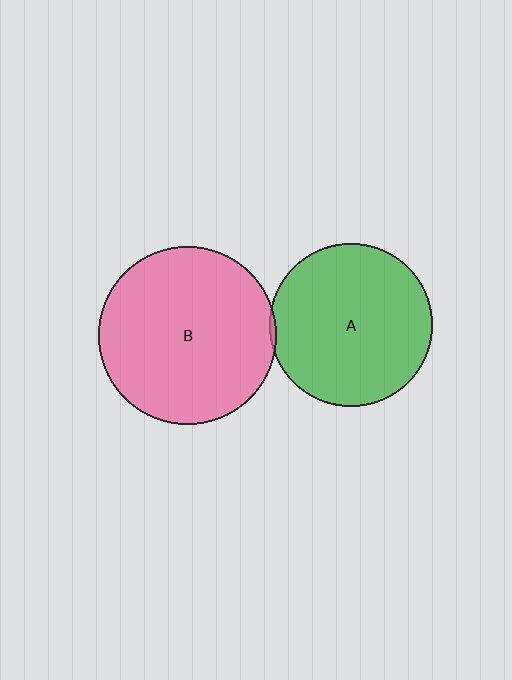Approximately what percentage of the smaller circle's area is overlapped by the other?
Approximately 5%.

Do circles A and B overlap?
Yes.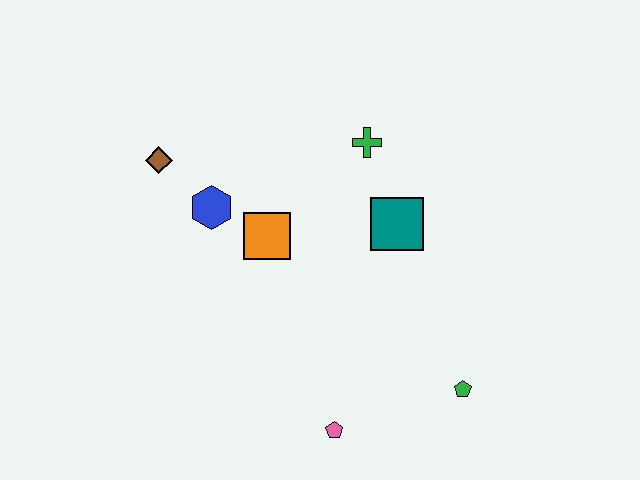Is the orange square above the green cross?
No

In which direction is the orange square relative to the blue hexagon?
The orange square is to the right of the blue hexagon.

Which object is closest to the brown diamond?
The blue hexagon is closest to the brown diamond.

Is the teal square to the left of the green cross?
No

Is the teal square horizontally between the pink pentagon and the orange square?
No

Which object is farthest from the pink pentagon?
The brown diamond is farthest from the pink pentagon.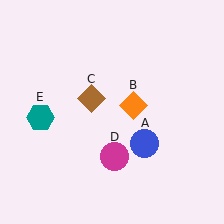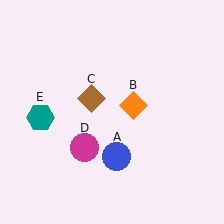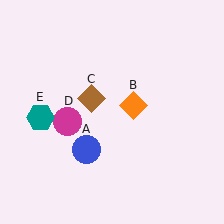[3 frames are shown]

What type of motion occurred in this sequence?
The blue circle (object A), magenta circle (object D) rotated clockwise around the center of the scene.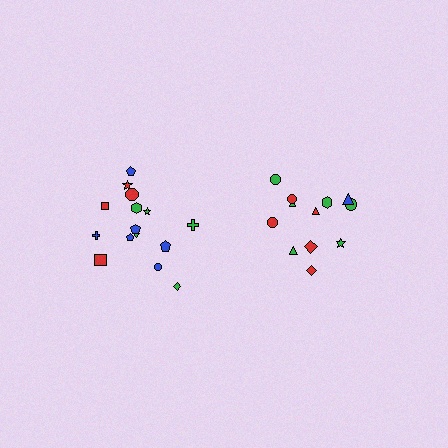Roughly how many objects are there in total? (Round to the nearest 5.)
Roughly 25 objects in total.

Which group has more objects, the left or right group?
The left group.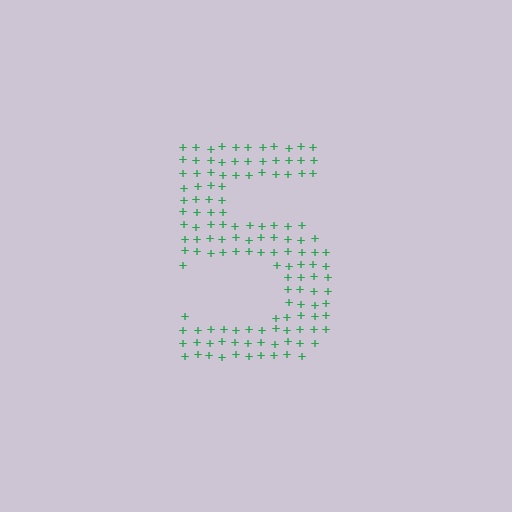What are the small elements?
The small elements are plus signs.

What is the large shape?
The large shape is the digit 5.